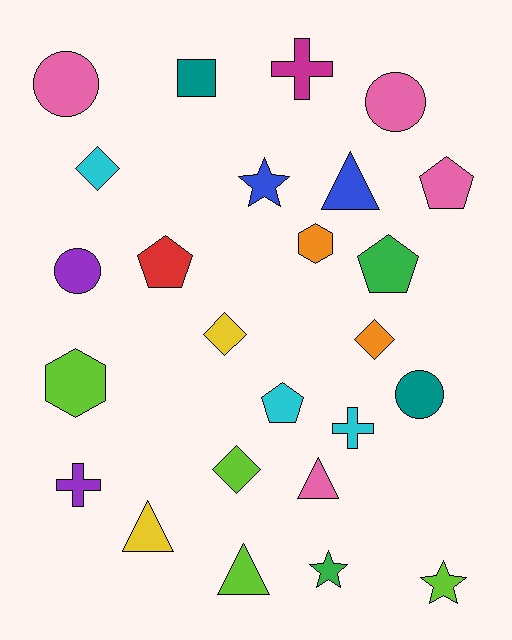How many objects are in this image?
There are 25 objects.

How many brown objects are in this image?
There are no brown objects.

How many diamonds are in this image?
There are 4 diamonds.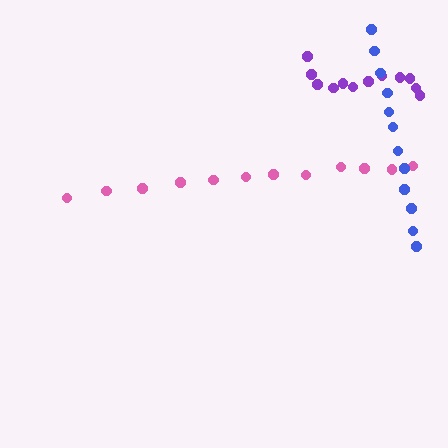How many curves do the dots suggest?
There are 3 distinct paths.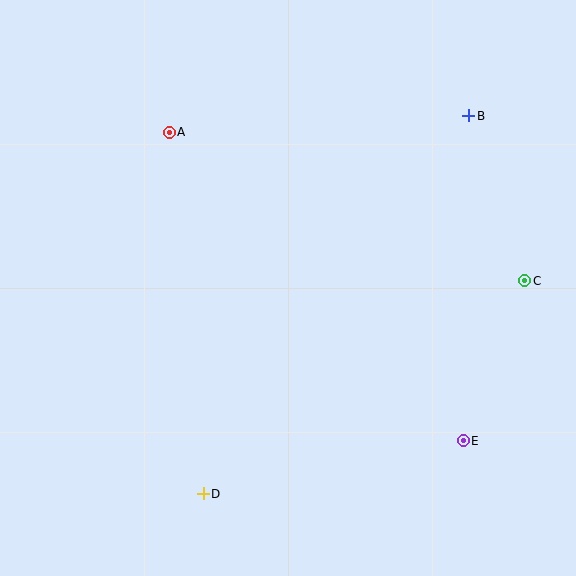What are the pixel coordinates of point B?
Point B is at (469, 116).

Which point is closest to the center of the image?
Point A at (169, 132) is closest to the center.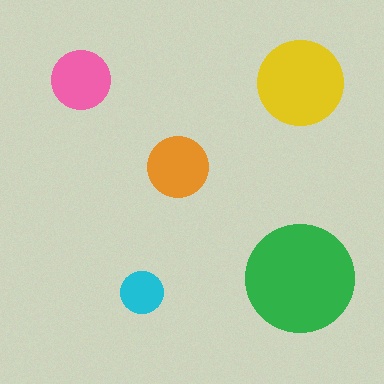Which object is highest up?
The pink circle is topmost.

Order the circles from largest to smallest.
the green one, the yellow one, the orange one, the pink one, the cyan one.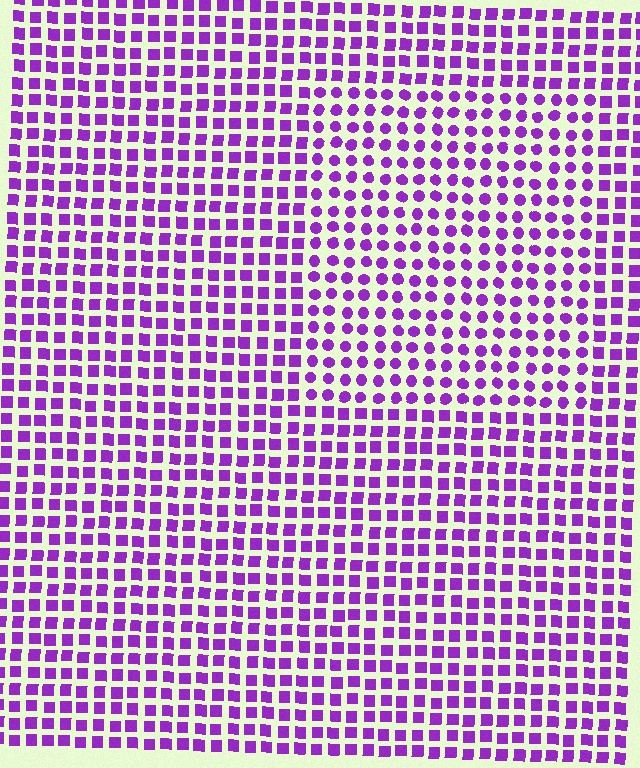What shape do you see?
I see a rectangle.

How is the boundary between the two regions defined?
The boundary is defined by a change in element shape: circles inside vs. squares outside. All elements share the same color and spacing.